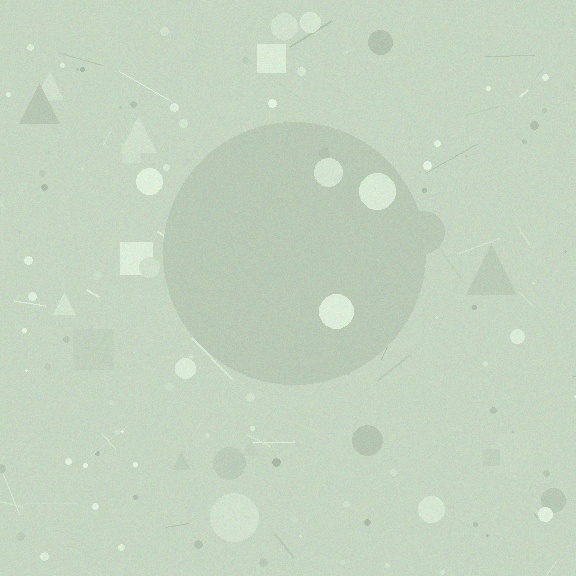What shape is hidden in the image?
A circle is hidden in the image.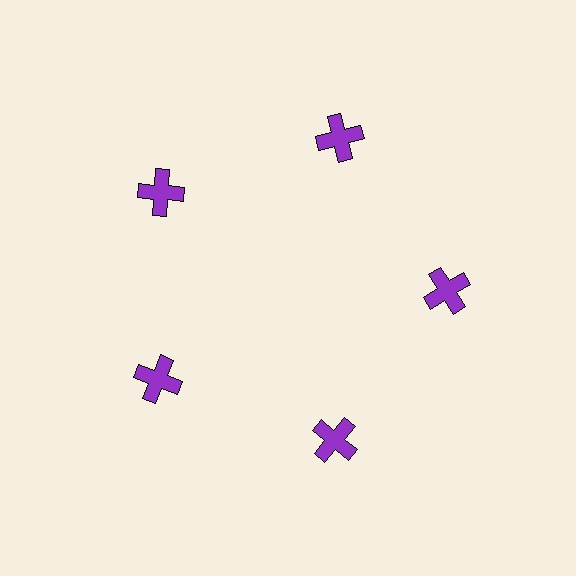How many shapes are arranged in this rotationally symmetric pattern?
There are 5 shapes, arranged in 5 groups of 1.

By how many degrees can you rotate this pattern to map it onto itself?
The pattern maps onto itself every 72 degrees of rotation.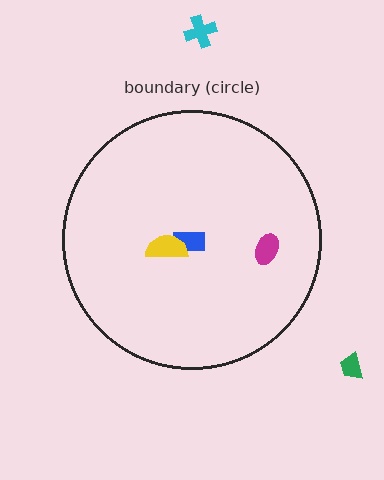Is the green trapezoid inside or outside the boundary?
Outside.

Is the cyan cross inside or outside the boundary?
Outside.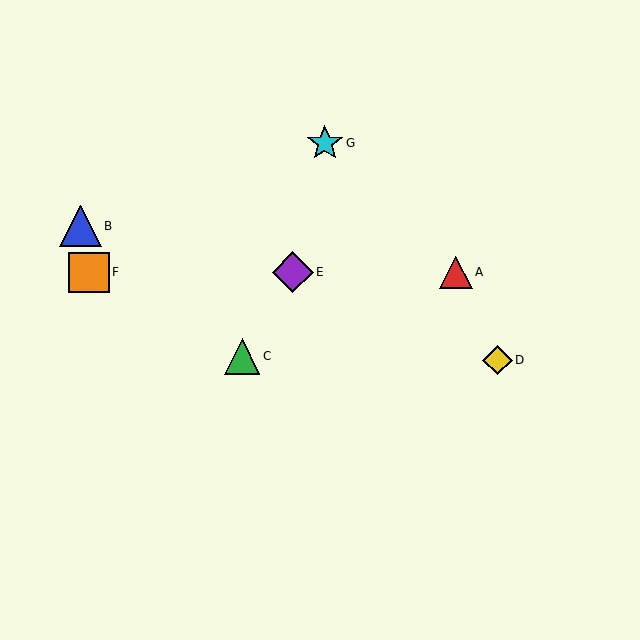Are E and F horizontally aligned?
Yes, both are at y≈272.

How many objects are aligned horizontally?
3 objects (A, E, F) are aligned horizontally.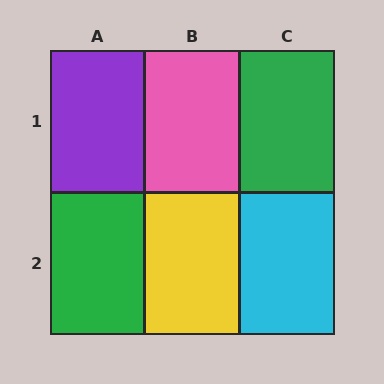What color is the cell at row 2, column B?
Yellow.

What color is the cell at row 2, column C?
Cyan.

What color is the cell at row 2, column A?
Green.